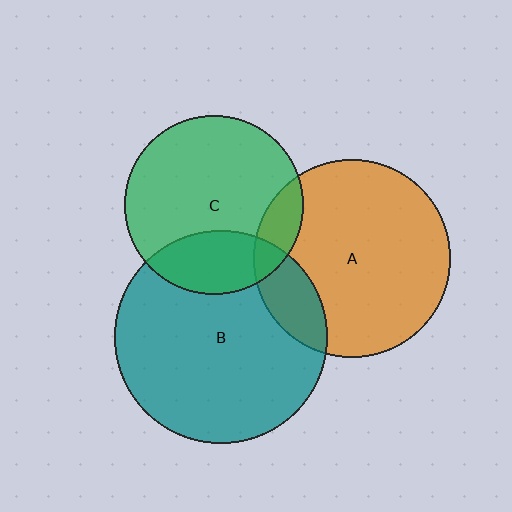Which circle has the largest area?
Circle B (teal).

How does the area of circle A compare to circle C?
Approximately 1.2 times.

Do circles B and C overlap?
Yes.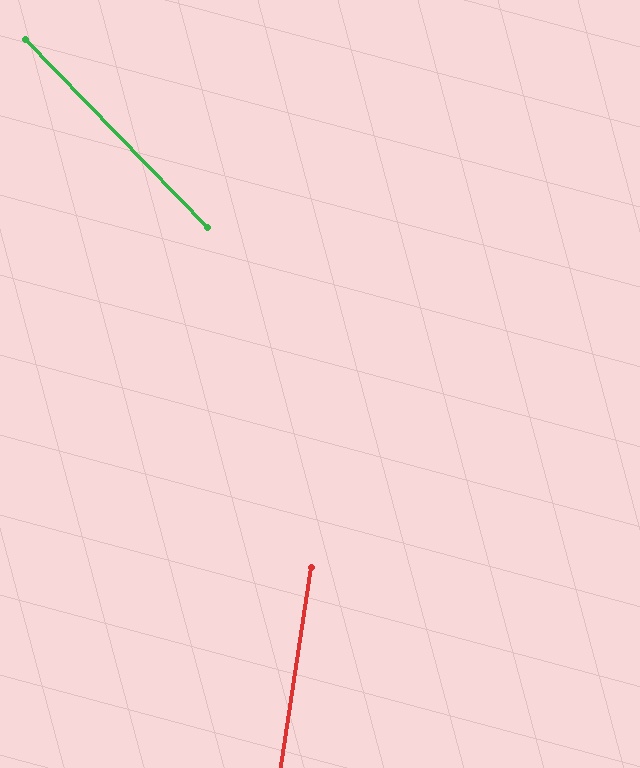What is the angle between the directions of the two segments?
Approximately 53 degrees.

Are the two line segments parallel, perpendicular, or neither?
Neither parallel nor perpendicular — they differ by about 53°.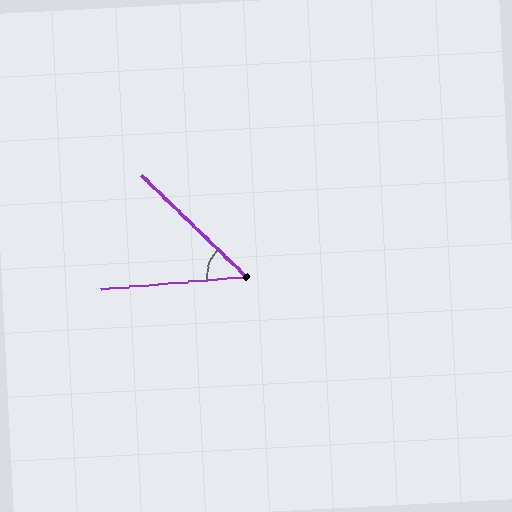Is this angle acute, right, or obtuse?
It is acute.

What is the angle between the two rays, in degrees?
Approximately 49 degrees.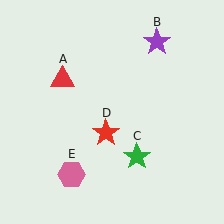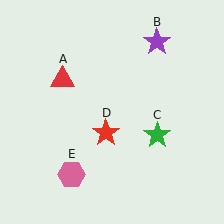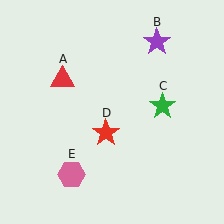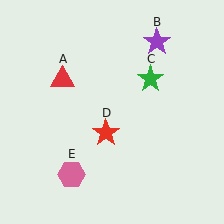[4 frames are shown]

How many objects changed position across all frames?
1 object changed position: green star (object C).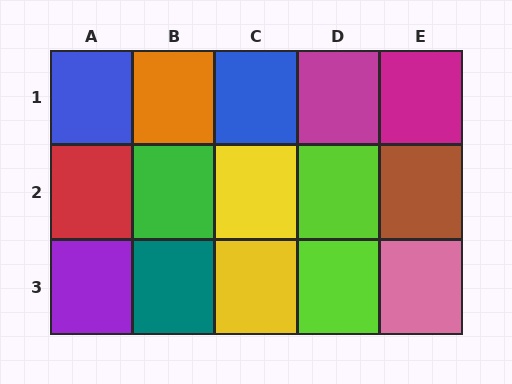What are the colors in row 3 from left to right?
Purple, teal, yellow, lime, pink.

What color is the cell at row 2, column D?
Lime.